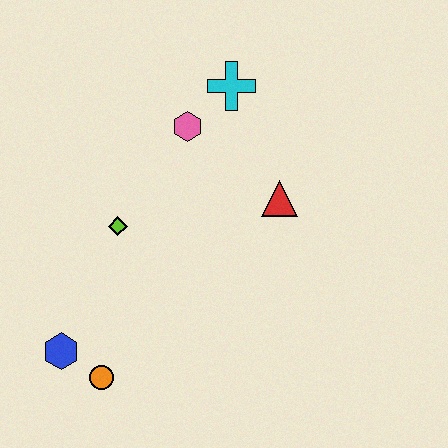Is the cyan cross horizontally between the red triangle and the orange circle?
Yes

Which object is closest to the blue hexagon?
The orange circle is closest to the blue hexagon.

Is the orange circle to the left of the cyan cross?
Yes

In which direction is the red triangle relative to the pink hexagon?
The red triangle is to the right of the pink hexagon.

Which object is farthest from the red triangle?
The blue hexagon is farthest from the red triangle.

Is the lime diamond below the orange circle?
No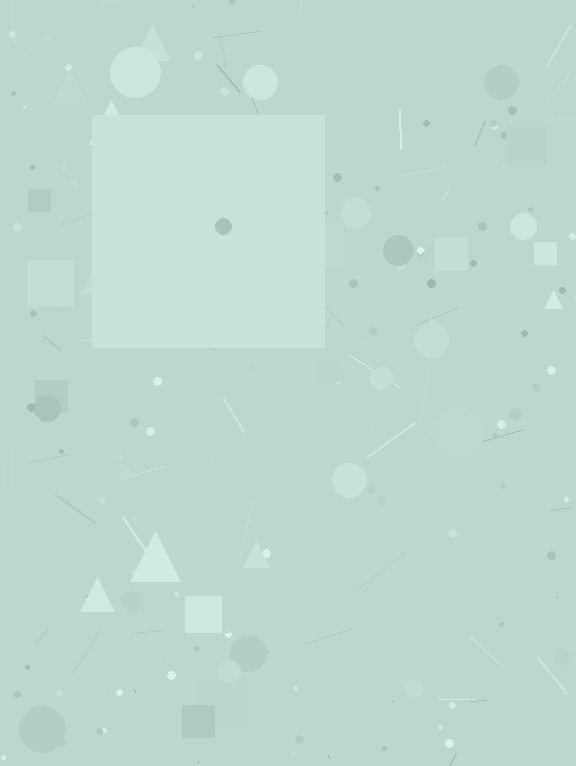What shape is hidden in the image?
A square is hidden in the image.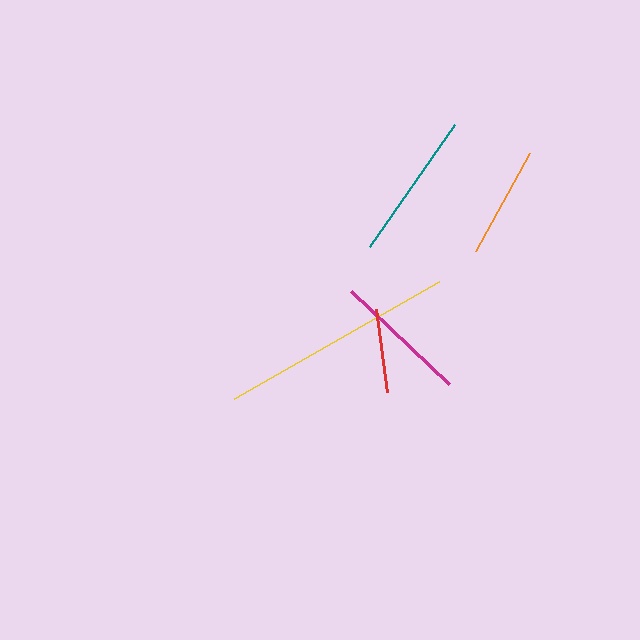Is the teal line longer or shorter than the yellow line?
The yellow line is longer than the teal line.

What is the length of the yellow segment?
The yellow segment is approximately 236 pixels long.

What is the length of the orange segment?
The orange segment is approximately 112 pixels long.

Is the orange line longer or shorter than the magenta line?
The magenta line is longer than the orange line.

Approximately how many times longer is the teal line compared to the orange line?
The teal line is approximately 1.3 times the length of the orange line.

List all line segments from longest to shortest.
From longest to shortest: yellow, teal, magenta, orange, red.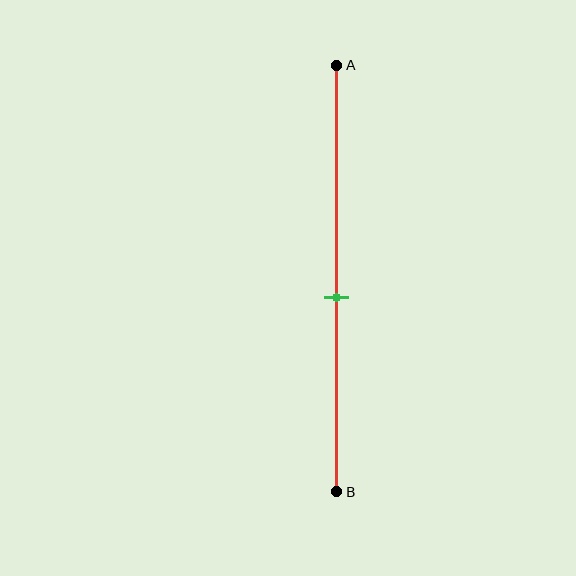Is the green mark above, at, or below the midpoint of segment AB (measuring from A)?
The green mark is below the midpoint of segment AB.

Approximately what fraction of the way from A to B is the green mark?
The green mark is approximately 55% of the way from A to B.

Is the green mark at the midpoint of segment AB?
No, the mark is at about 55% from A, not at the 50% midpoint.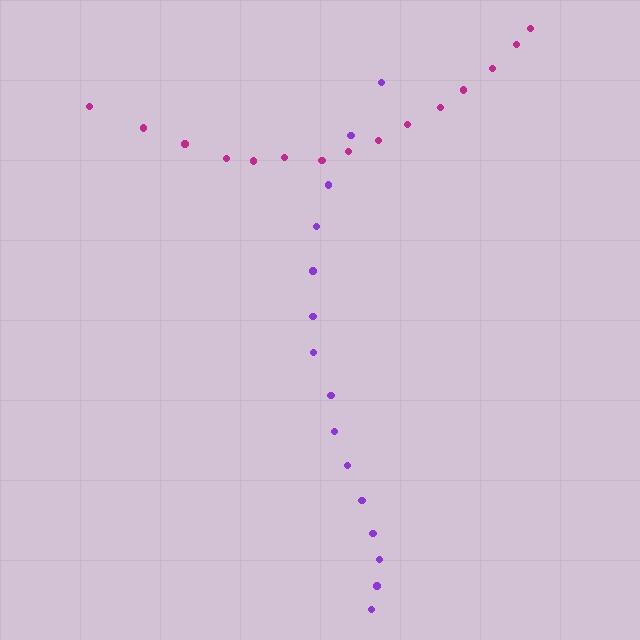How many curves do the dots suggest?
There are 2 distinct paths.